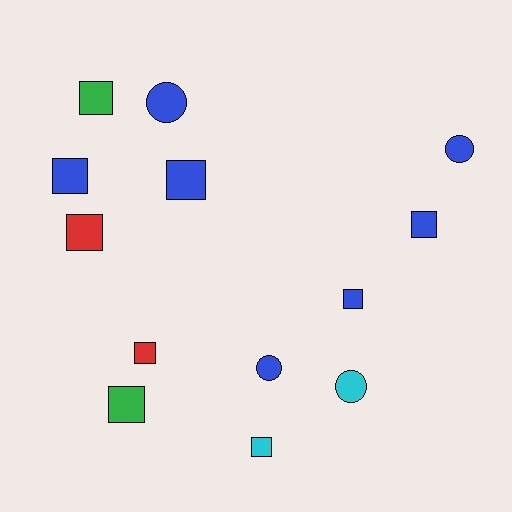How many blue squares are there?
There are 4 blue squares.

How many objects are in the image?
There are 13 objects.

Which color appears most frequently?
Blue, with 7 objects.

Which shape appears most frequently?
Square, with 9 objects.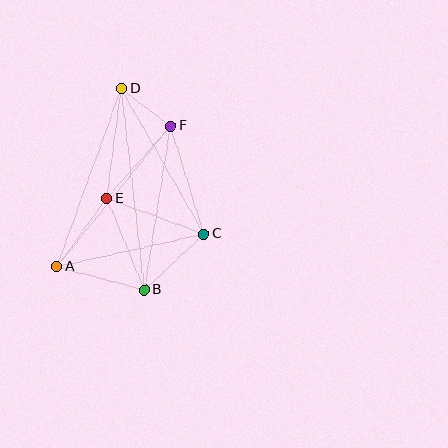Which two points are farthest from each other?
Points B and D are farthest from each other.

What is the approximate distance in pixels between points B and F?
The distance between B and F is approximately 166 pixels.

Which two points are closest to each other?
Points D and F are closest to each other.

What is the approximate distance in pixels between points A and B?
The distance between A and B is approximately 90 pixels.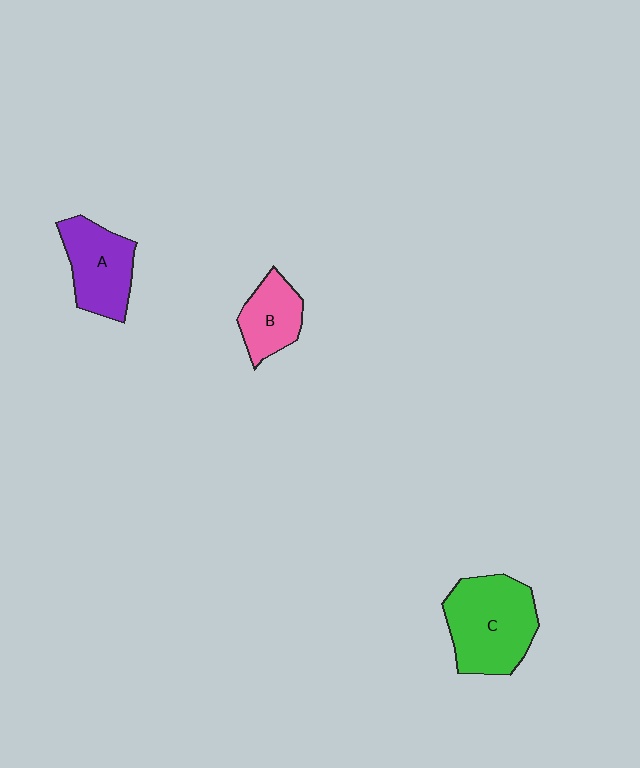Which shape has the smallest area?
Shape B (pink).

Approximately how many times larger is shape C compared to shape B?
Approximately 1.8 times.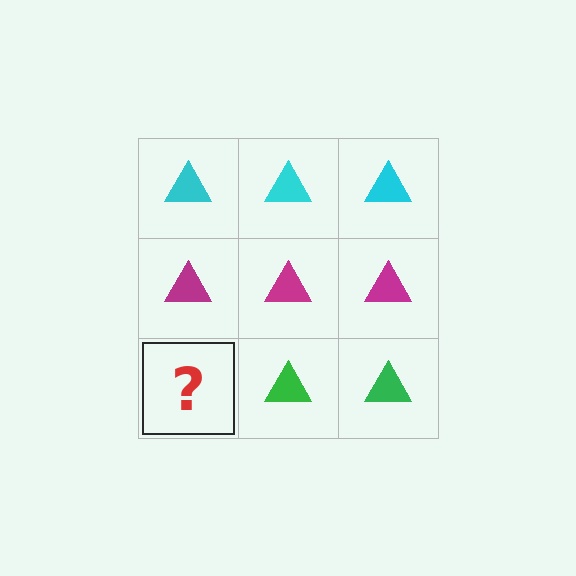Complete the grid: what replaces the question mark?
The question mark should be replaced with a green triangle.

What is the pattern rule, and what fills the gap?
The rule is that each row has a consistent color. The gap should be filled with a green triangle.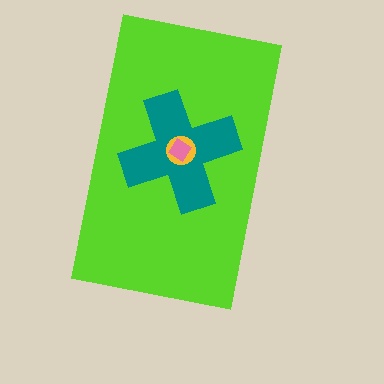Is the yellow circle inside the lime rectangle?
Yes.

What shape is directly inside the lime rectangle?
The teal cross.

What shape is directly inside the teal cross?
The yellow circle.